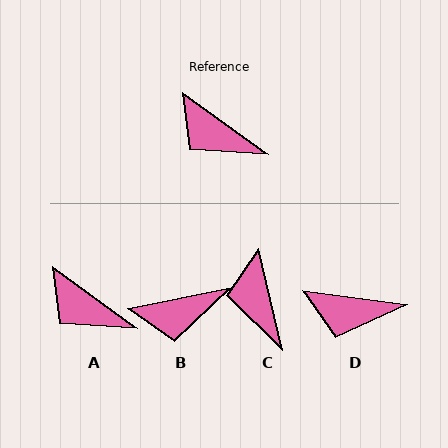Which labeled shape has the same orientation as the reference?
A.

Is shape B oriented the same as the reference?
No, it is off by about 48 degrees.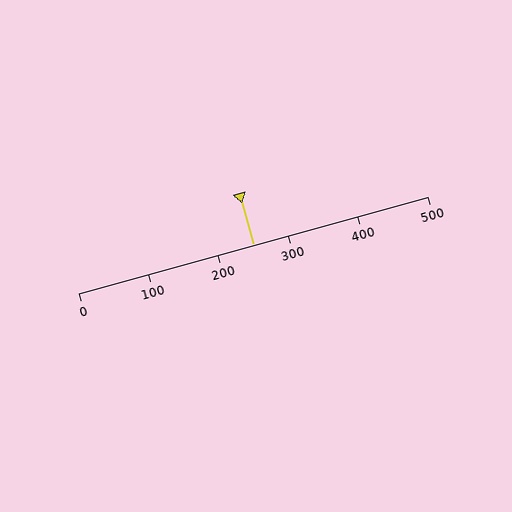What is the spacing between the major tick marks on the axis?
The major ticks are spaced 100 apart.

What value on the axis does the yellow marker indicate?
The marker indicates approximately 250.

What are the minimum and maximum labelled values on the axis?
The axis runs from 0 to 500.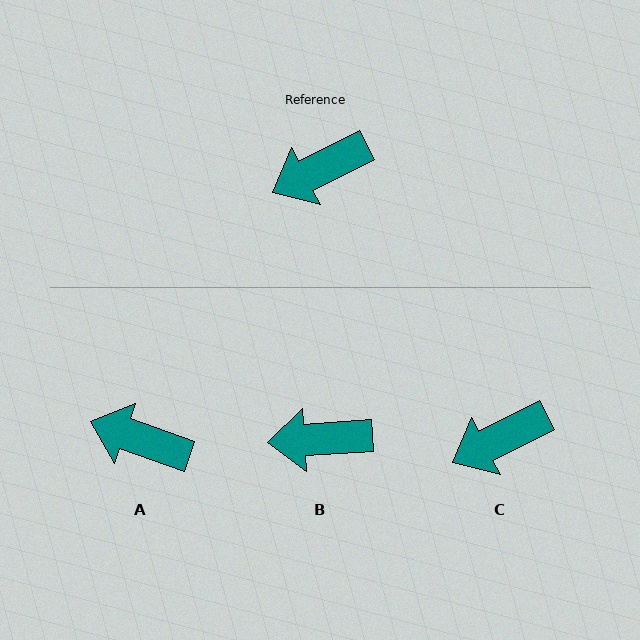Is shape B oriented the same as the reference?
No, it is off by about 23 degrees.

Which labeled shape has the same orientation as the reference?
C.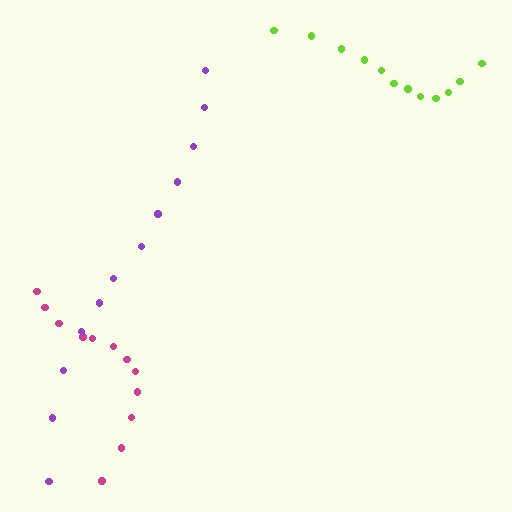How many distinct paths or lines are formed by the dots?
There are 3 distinct paths.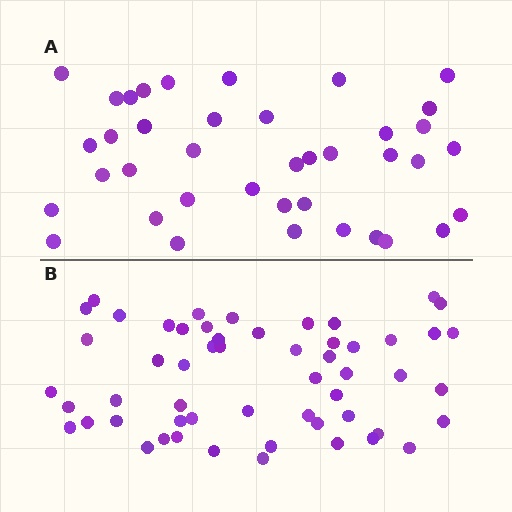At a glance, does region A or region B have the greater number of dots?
Region B (the bottom region) has more dots.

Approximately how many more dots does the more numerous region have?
Region B has approximately 15 more dots than region A.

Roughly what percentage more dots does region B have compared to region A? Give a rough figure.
About 40% more.